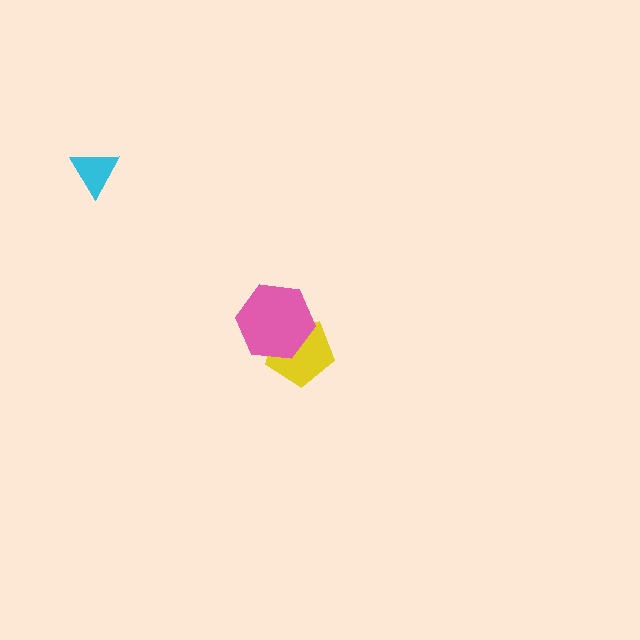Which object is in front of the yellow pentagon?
The pink hexagon is in front of the yellow pentagon.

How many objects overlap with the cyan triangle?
0 objects overlap with the cyan triangle.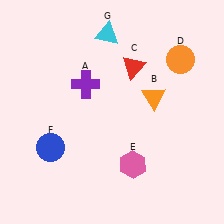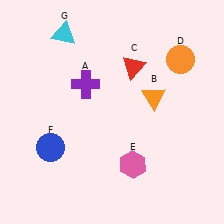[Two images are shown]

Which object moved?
The cyan triangle (G) moved left.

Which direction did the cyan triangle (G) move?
The cyan triangle (G) moved left.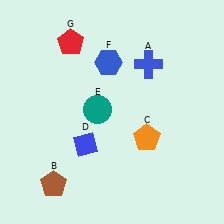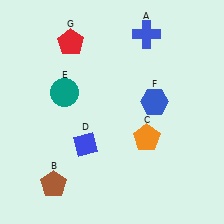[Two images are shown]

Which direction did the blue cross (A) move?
The blue cross (A) moved up.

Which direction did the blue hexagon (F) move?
The blue hexagon (F) moved right.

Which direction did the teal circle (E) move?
The teal circle (E) moved left.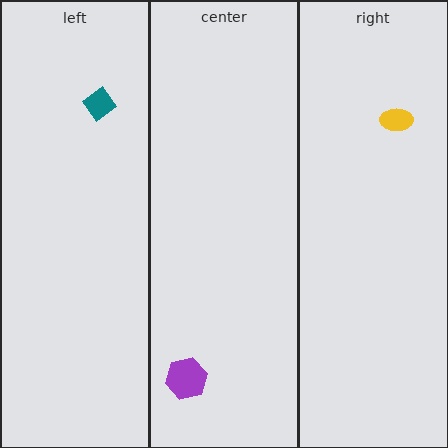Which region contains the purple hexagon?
The center region.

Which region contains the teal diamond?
The left region.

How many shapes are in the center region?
1.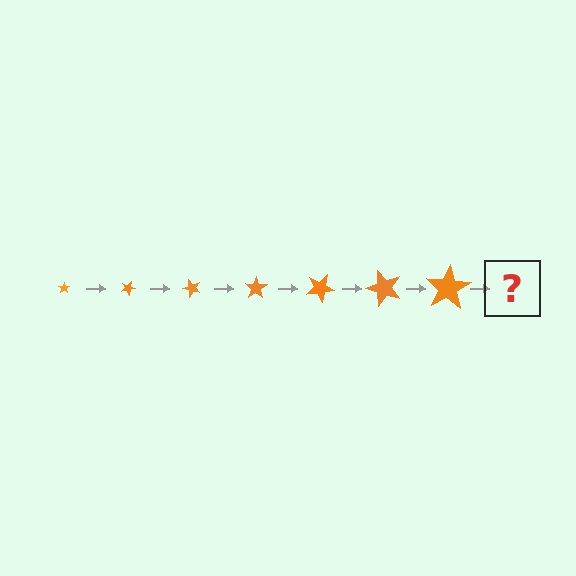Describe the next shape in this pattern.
It should be a star, larger than the previous one and rotated 175 degrees from the start.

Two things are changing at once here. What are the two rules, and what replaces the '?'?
The two rules are that the star grows larger each step and it rotates 25 degrees each step. The '?' should be a star, larger than the previous one and rotated 175 degrees from the start.